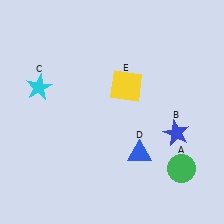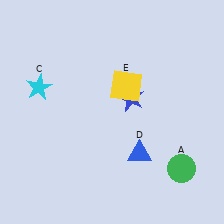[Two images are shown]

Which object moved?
The blue star (B) moved left.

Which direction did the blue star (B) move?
The blue star (B) moved left.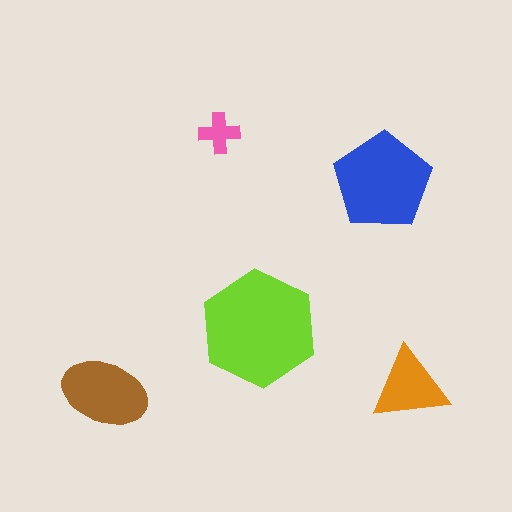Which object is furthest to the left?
The brown ellipse is leftmost.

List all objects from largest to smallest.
The lime hexagon, the blue pentagon, the brown ellipse, the orange triangle, the pink cross.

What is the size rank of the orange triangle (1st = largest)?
4th.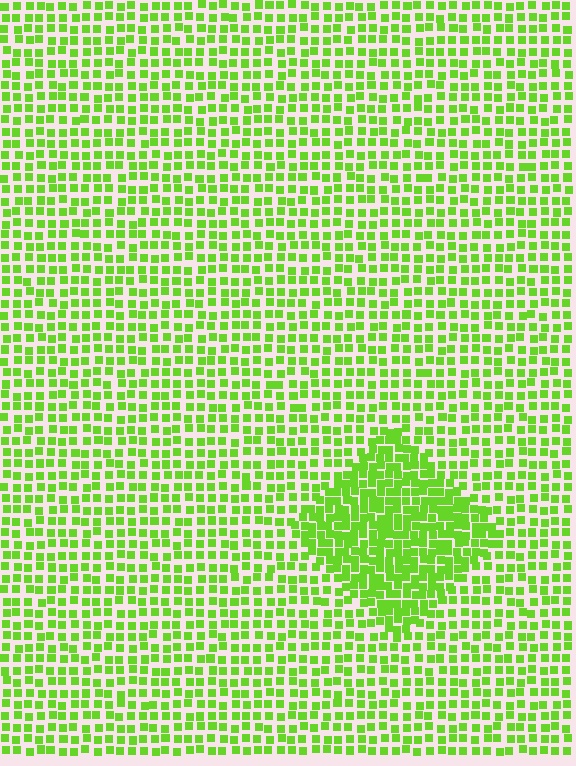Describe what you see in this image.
The image contains small lime elements arranged at two different densities. A diamond-shaped region is visible where the elements are more densely packed than the surrounding area.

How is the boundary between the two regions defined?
The boundary is defined by a change in element density (approximately 1.8x ratio). All elements are the same color, size, and shape.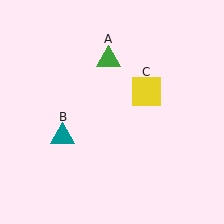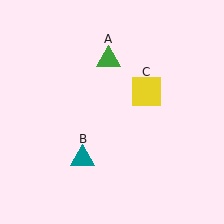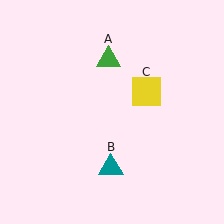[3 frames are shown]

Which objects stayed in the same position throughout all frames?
Green triangle (object A) and yellow square (object C) remained stationary.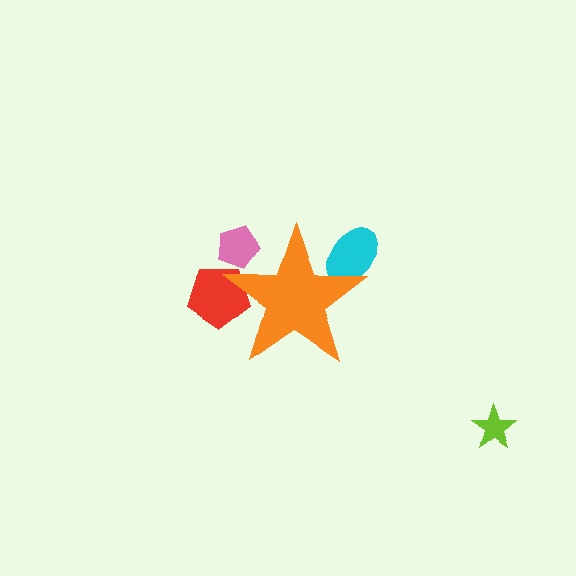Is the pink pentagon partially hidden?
Yes, the pink pentagon is partially hidden behind the orange star.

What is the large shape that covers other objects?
An orange star.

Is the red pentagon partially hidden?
Yes, the red pentagon is partially hidden behind the orange star.